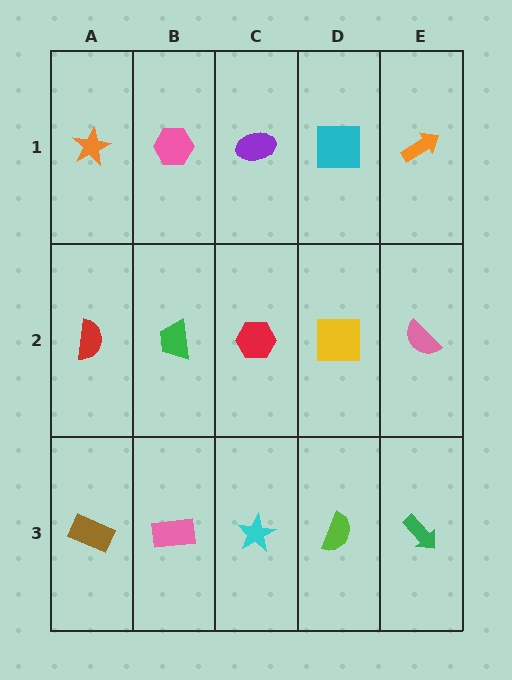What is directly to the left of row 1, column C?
A pink hexagon.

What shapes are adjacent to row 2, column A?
An orange star (row 1, column A), a brown rectangle (row 3, column A), a green trapezoid (row 2, column B).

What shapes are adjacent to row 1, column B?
A green trapezoid (row 2, column B), an orange star (row 1, column A), a purple ellipse (row 1, column C).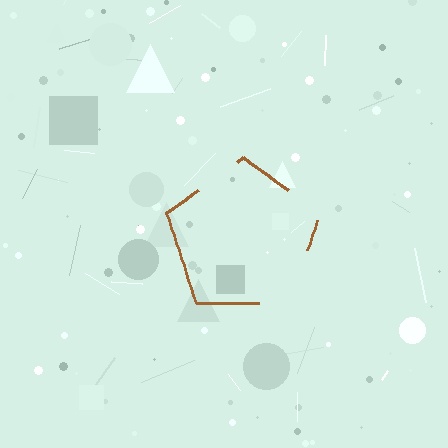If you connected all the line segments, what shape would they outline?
They would outline a pentagon.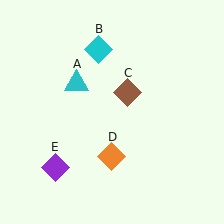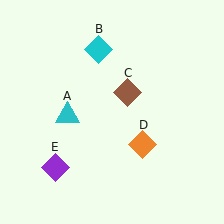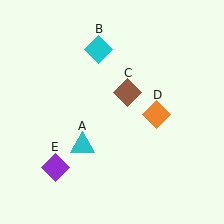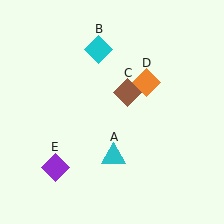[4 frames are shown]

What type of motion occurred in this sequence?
The cyan triangle (object A), orange diamond (object D) rotated counterclockwise around the center of the scene.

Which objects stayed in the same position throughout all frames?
Cyan diamond (object B) and brown diamond (object C) and purple diamond (object E) remained stationary.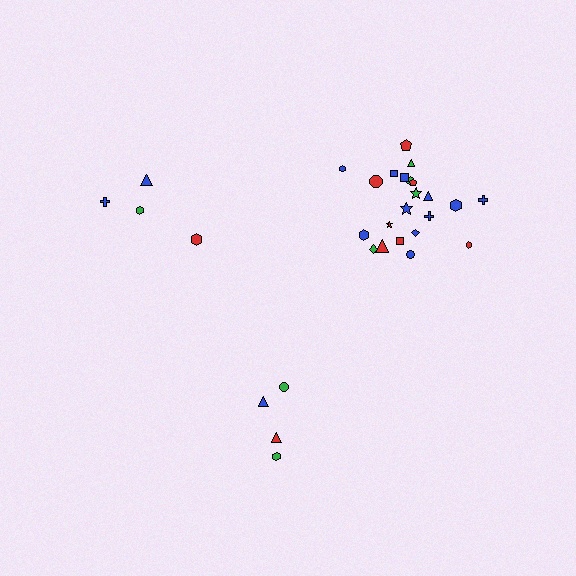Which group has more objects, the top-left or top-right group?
The top-right group.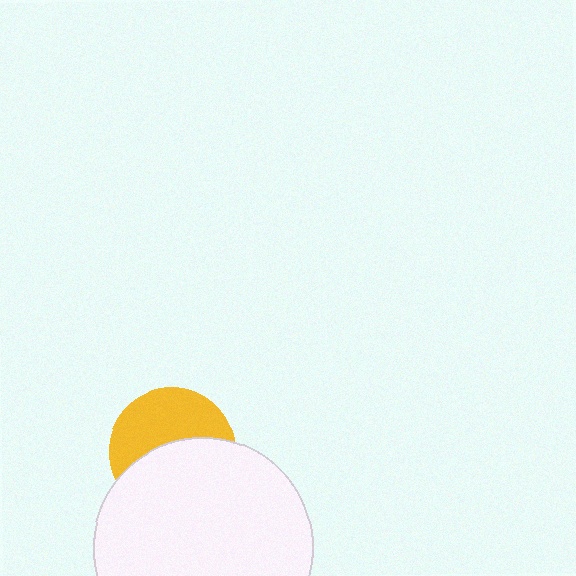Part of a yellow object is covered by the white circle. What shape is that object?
It is a circle.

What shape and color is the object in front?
The object in front is a white circle.